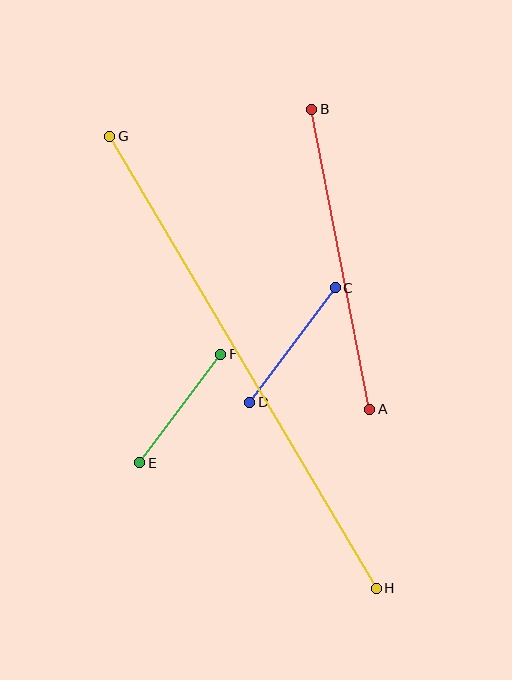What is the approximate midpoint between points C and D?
The midpoint is at approximately (293, 345) pixels.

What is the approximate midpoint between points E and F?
The midpoint is at approximately (180, 408) pixels.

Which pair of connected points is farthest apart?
Points G and H are farthest apart.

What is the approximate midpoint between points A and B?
The midpoint is at approximately (341, 259) pixels.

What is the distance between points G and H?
The distance is approximately 524 pixels.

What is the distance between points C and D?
The distance is approximately 143 pixels.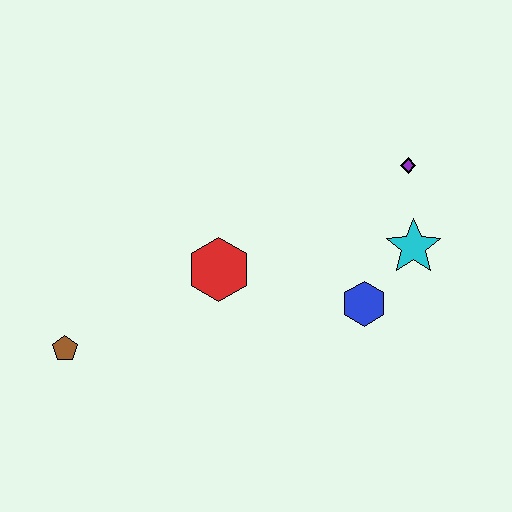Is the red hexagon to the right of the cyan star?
No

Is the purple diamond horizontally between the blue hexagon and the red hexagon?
No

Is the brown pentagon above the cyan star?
No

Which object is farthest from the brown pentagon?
The purple diamond is farthest from the brown pentagon.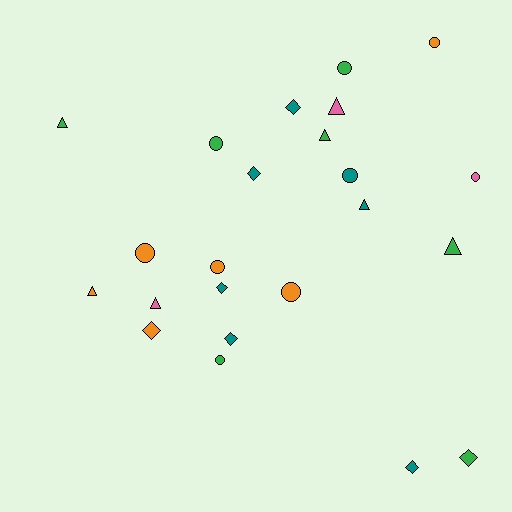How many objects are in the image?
There are 23 objects.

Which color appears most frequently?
Green, with 7 objects.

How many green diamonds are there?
There is 1 green diamond.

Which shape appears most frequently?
Circle, with 9 objects.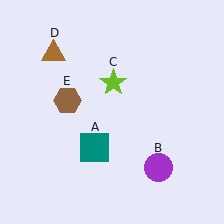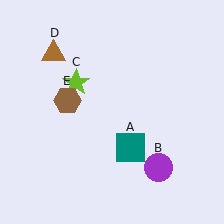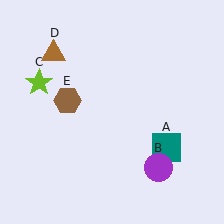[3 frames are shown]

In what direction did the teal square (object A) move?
The teal square (object A) moved right.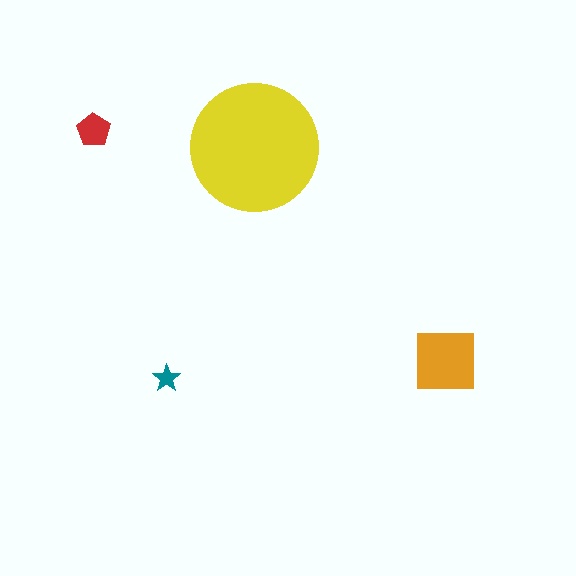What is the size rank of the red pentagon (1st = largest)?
3rd.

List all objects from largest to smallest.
The yellow circle, the orange square, the red pentagon, the teal star.